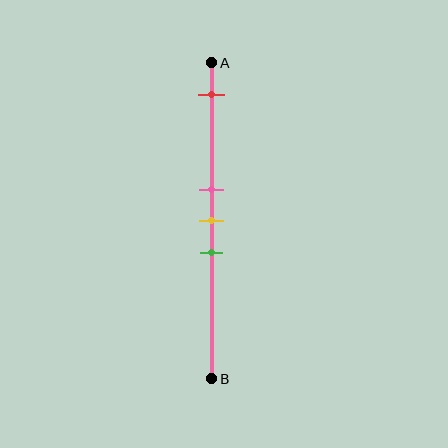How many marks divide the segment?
There are 4 marks dividing the segment.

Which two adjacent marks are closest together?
The pink and yellow marks are the closest adjacent pair.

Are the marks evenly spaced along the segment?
No, the marks are not evenly spaced.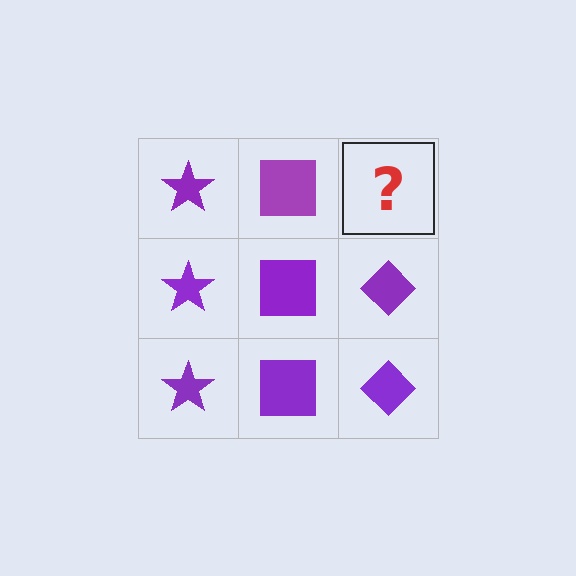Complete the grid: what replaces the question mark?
The question mark should be replaced with a purple diamond.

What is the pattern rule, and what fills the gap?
The rule is that each column has a consistent shape. The gap should be filled with a purple diamond.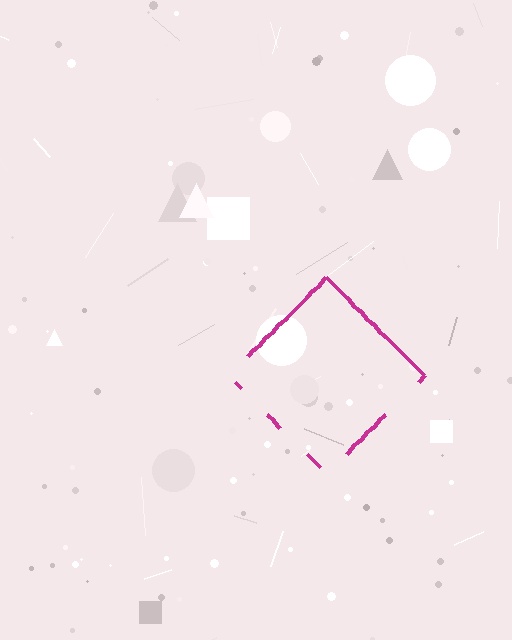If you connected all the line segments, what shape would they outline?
They would outline a diamond.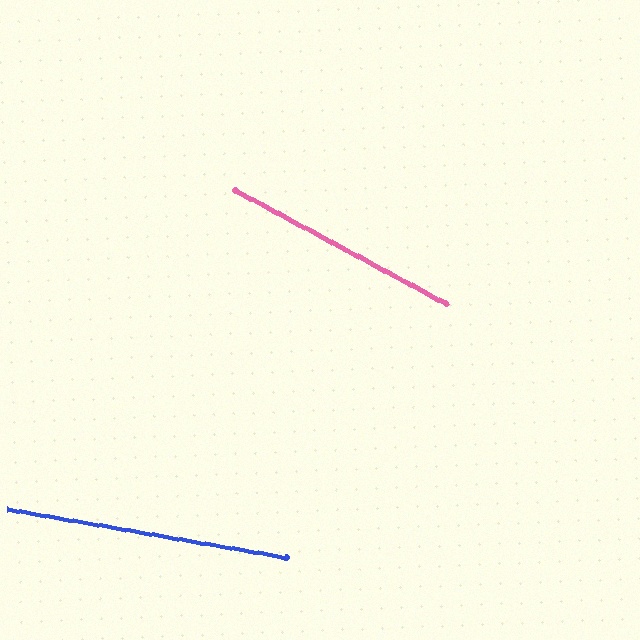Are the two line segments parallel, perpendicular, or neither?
Neither parallel nor perpendicular — they differ by about 18°.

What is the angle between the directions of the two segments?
Approximately 18 degrees.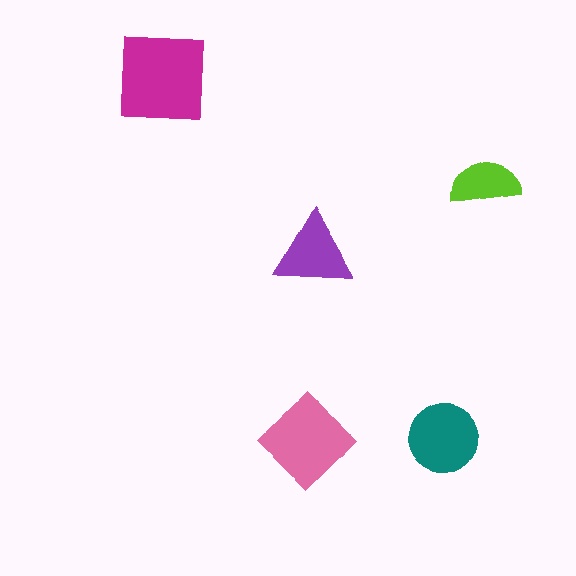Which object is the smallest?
The lime semicircle.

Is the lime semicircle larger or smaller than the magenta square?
Smaller.